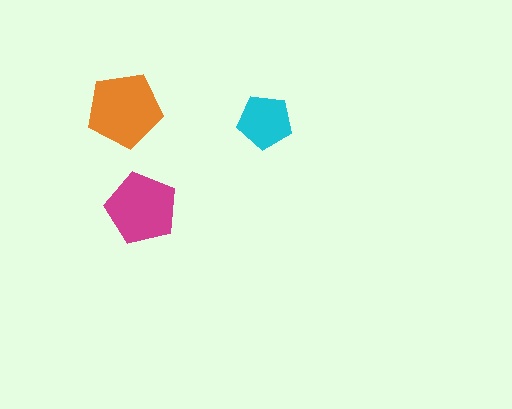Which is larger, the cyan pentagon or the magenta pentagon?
The magenta one.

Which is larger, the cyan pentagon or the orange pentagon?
The orange one.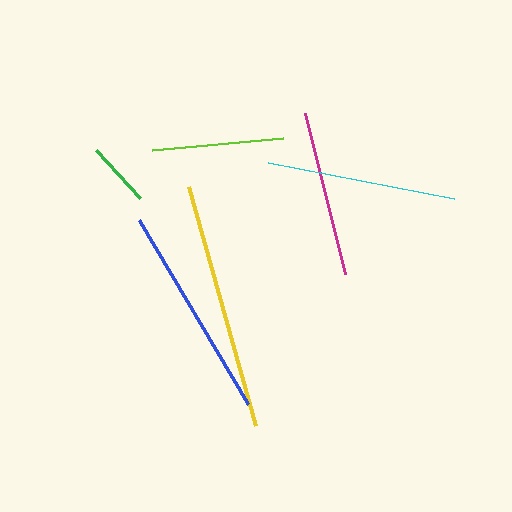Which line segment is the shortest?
The green line is the shortest at approximately 65 pixels.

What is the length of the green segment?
The green segment is approximately 65 pixels long.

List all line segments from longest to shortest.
From longest to shortest: yellow, blue, cyan, magenta, lime, green.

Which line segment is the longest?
The yellow line is the longest at approximately 249 pixels.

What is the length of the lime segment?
The lime segment is approximately 132 pixels long.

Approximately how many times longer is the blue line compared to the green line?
The blue line is approximately 3.3 times the length of the green line.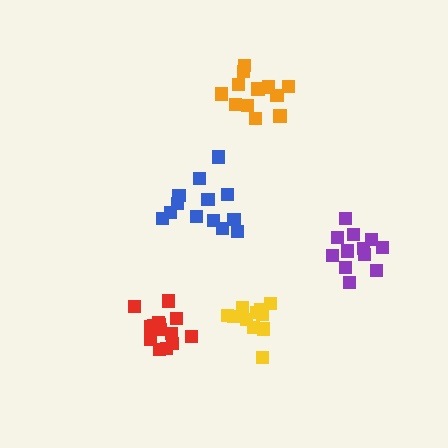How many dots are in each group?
Group 1: 14 dots, Group 2: 12 dots, Group 3: 13 dots, Group 4: 13 dots, Group 5: 12 dots (64 total).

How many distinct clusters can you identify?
There are 5 distinct clusters.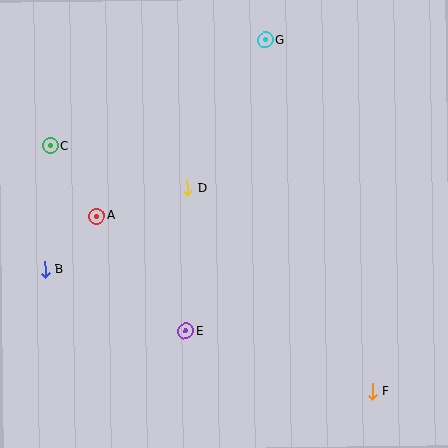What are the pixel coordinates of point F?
Point F is at (372, 392).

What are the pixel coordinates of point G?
Point G is at (265, 40).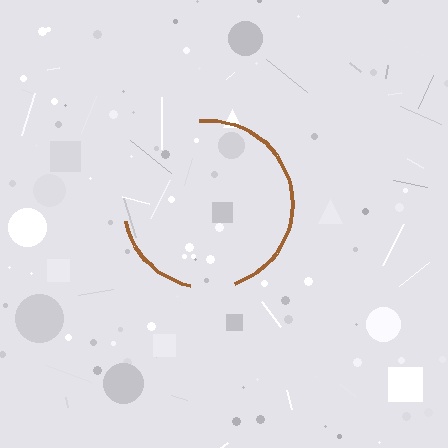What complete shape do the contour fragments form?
The contour fragments form a circle.